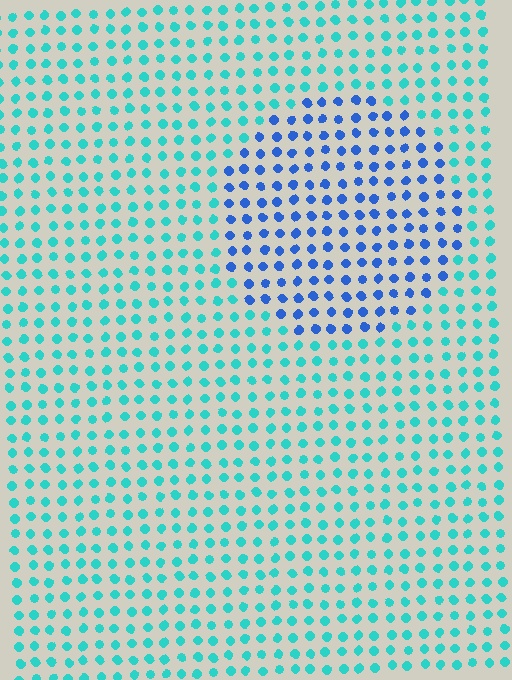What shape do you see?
I see a circle.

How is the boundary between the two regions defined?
The boundary is defined purely by a slight shift in hue (about 45 degrees). Spacing, size, and orientation are identical on both sides.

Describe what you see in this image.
The image is filled with small cyan elements in a uniform arrangement. A circle-shaped region is visible where the elements are tinted to a slightly different hue, forming a subtle color boundary.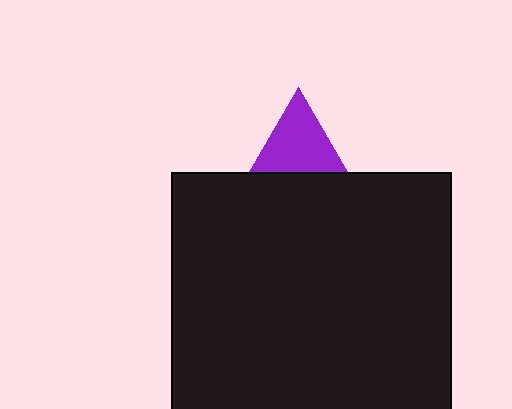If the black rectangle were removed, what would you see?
You would see the complete purple triangle.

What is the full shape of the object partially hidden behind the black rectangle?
The partially hidden object is a purple triangle.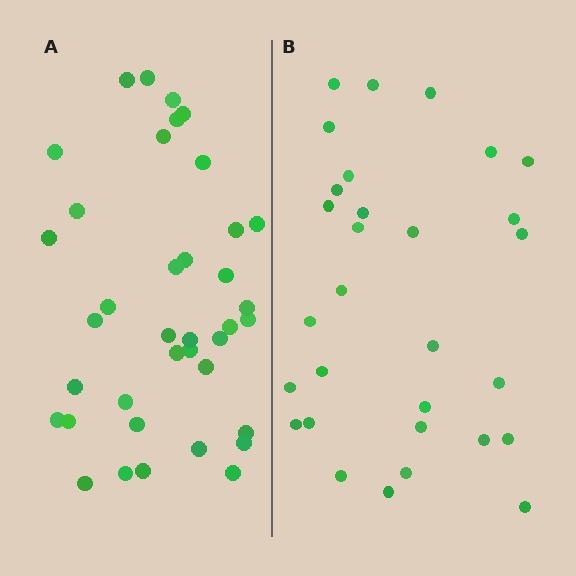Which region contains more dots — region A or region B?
Region A (the left region) has more dots.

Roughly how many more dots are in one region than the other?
Region A has roughly 8 or so more dots than region B.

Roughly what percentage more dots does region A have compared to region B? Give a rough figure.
About 25% more.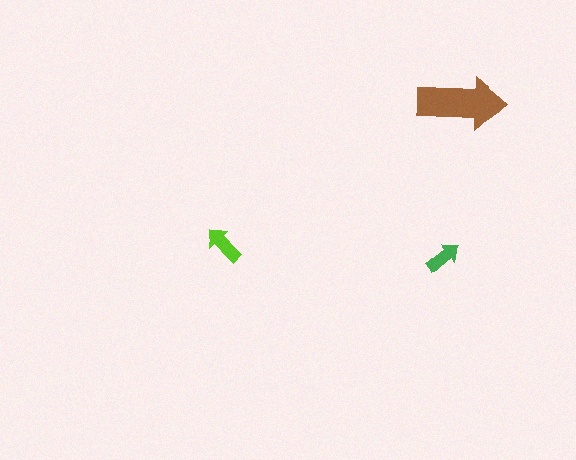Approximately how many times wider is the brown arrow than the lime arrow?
About 2 times wider.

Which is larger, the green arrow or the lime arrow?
The lime one.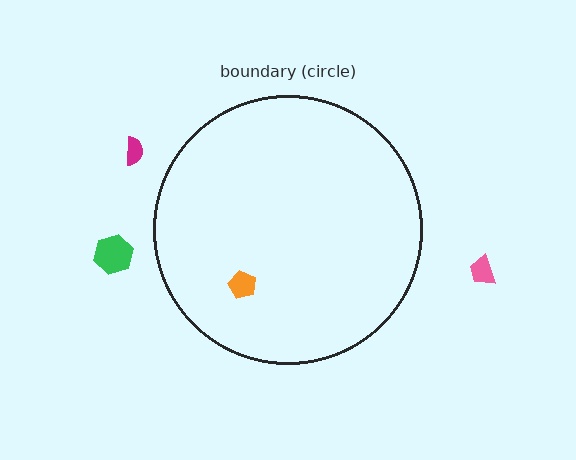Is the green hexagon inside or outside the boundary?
Outside.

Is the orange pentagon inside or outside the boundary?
Inside.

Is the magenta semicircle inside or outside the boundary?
Outside.